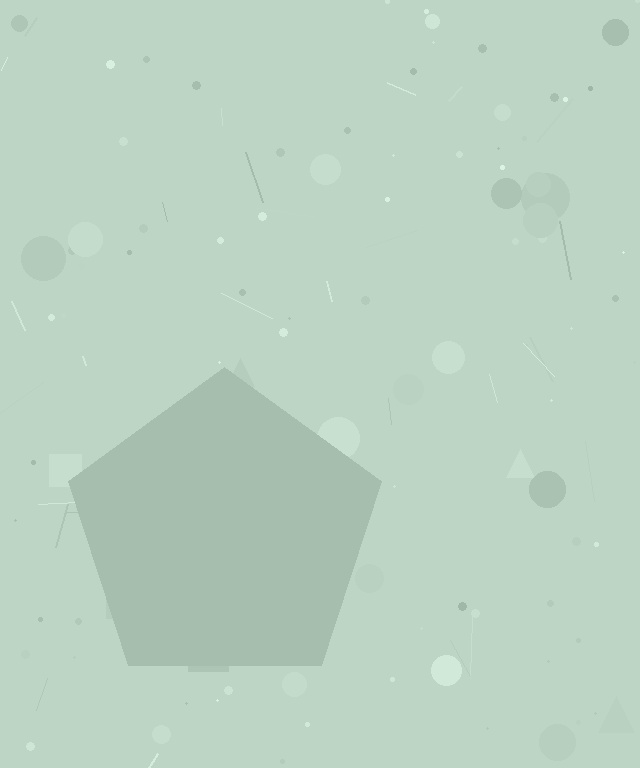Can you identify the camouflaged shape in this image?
The camouflaged shape is a pentagon.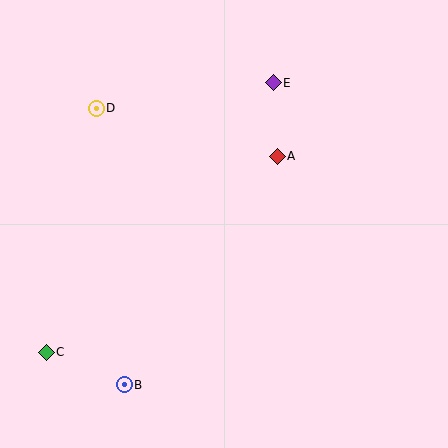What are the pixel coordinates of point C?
Point C is at (46, 352).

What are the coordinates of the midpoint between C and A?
The midpoint between C and A is at (162, 254).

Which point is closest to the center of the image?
Point A at (277, 156) is closest to the center.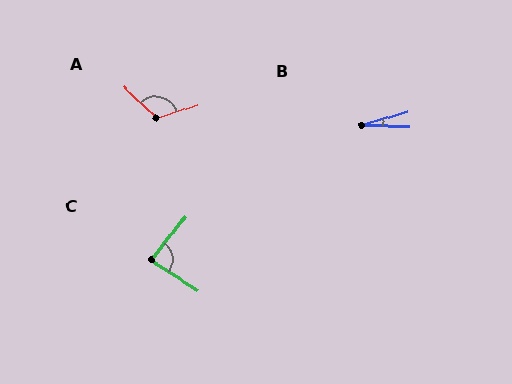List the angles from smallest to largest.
B (18°), C (84°), A (119°).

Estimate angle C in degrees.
Approximately 84 degrees.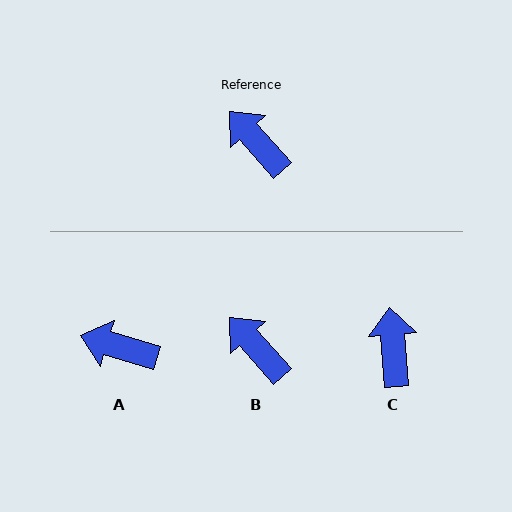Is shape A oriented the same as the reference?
No, it is off by about 31 degrees.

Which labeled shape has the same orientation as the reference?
B.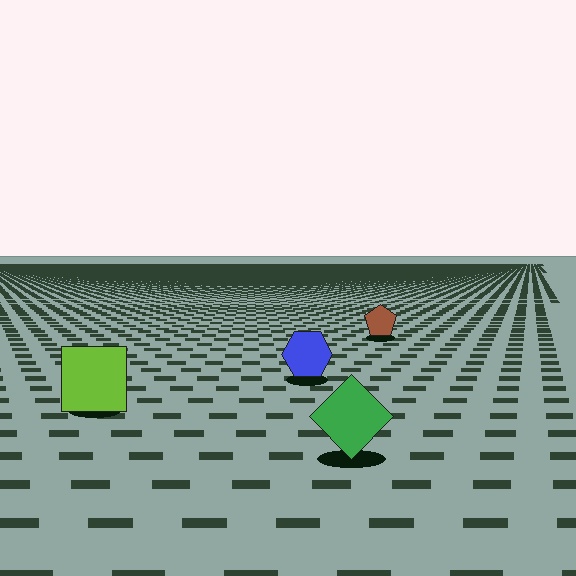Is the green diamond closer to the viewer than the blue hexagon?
Yes. The green diamond is closer — you can tell from the texture gradient: the ground texture is coarser near it.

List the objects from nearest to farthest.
From nearest to farthest: the green diamond, the lime square, the blue hexagon, the brown pentagon.